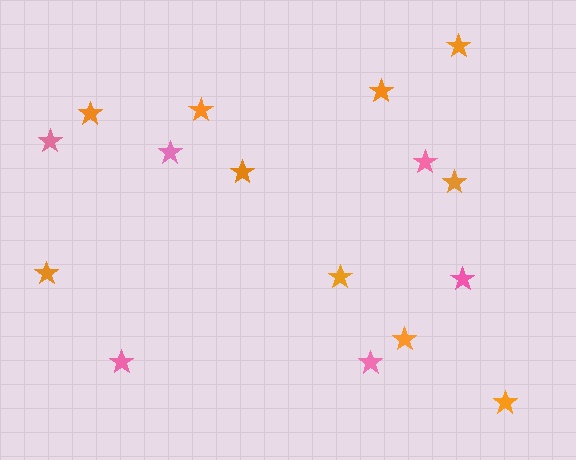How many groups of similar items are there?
There are 2 groups: one group of orange stars (10) and one group of pink stars (6).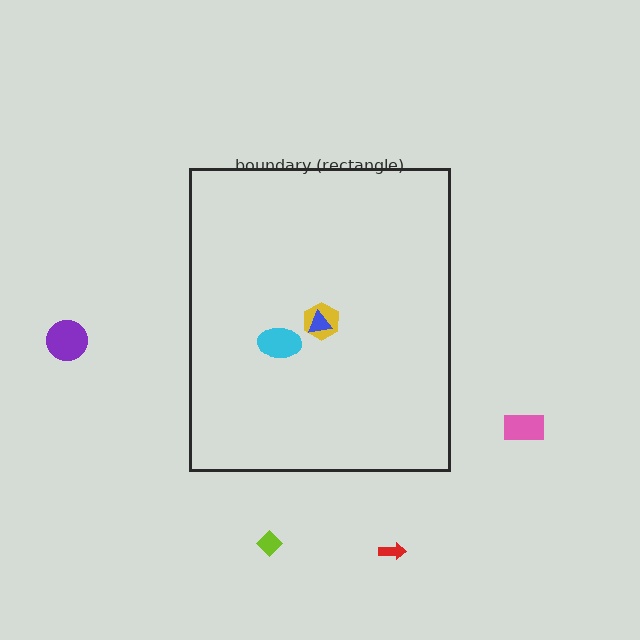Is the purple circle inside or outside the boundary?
Outside.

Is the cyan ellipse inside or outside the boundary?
Inside.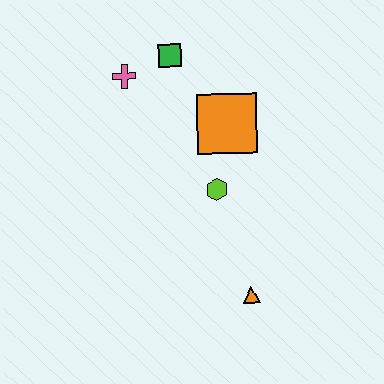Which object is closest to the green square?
The pink cross is closest to the green square.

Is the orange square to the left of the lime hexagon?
No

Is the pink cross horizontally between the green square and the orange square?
No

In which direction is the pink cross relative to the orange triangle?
The pink cross is above the orange triangle.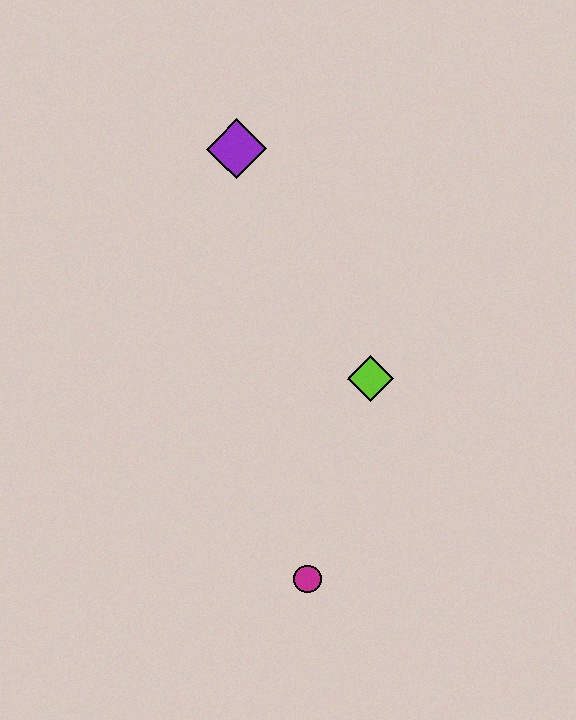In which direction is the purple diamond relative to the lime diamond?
The purple diamond is above the lime diamond.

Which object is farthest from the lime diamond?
The purple diamond is farthest from the lime diamond.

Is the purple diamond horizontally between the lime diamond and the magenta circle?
No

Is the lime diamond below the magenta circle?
No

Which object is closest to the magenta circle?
The lime diamond is closest to the magenta circle.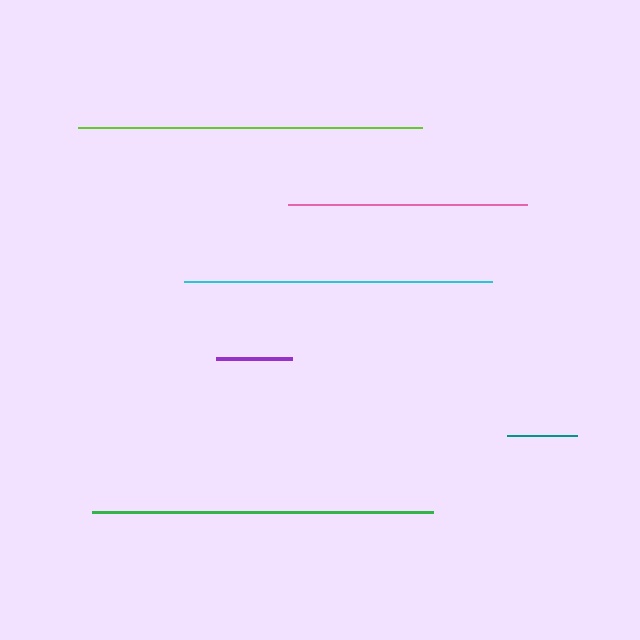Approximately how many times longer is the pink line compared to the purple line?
The pink line is approximately 3.2 times the length of the purple line.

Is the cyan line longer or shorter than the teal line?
The cyan line is longer than the teal line.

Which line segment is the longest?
The lime line is the longest at approximately 344 pixels.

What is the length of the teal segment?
The teal segment is approximately 70 pixels long.